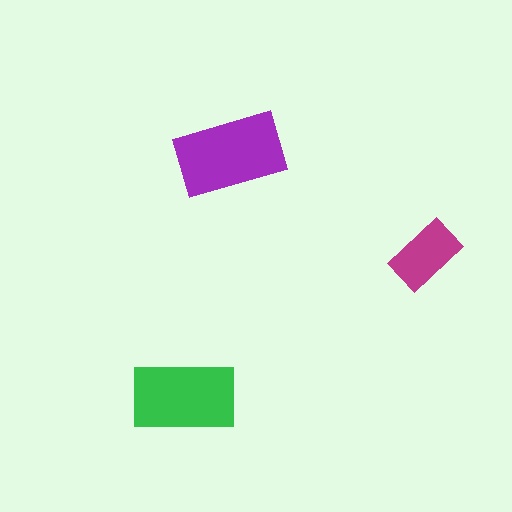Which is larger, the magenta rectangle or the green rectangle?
The green one.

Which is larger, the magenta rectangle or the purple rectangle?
The purple one.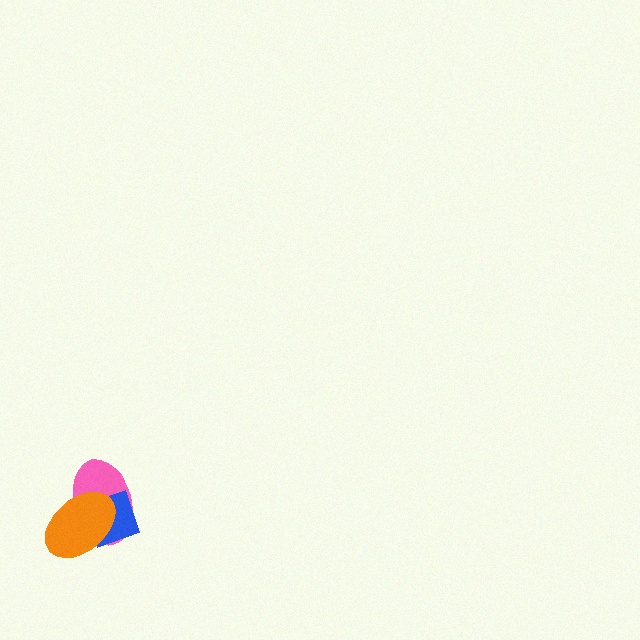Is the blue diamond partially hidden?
Yes, it is partially covered by another shape.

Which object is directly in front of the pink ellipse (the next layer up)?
The blue diamond is directly in front of the pink ellipse.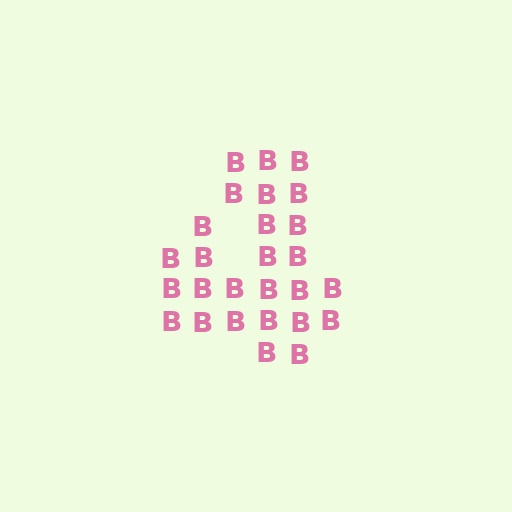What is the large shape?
The large shape is the digit 4.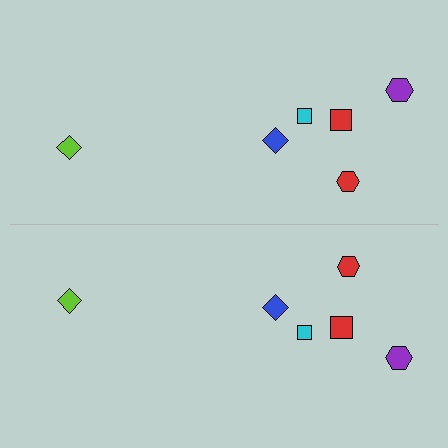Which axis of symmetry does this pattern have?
The pattern has a horizontal axis of symmetry running through the center of the image.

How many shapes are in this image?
There are 12 shapes in this image.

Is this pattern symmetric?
Yes, this pattern has bilateral (reflection) symmetry.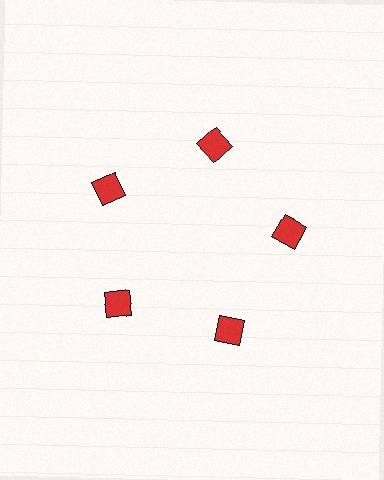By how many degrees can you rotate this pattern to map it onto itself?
The pattern maps onto itself every 72 degrees of rotation.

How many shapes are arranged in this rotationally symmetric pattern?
There are 5 shapes, arranged in 5 groups of 1.